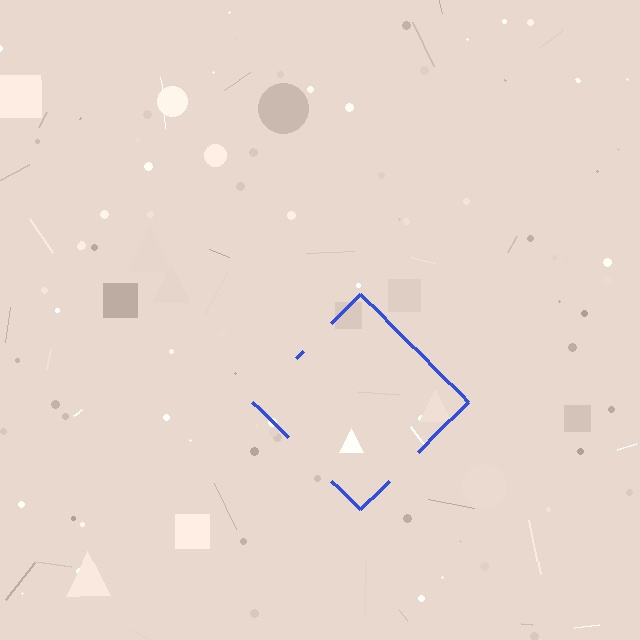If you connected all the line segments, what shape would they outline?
They would outline a diamond.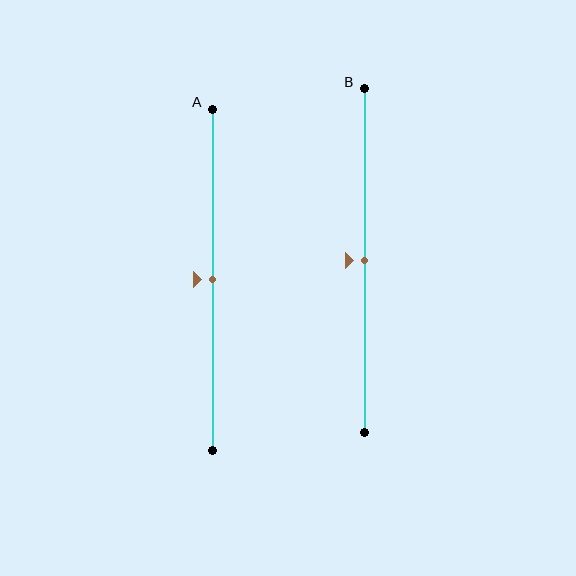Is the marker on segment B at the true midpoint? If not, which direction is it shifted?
Yes, the marker on segment B is at the true midpoint.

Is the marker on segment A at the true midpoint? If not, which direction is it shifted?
Yes, the marker on segment A is at the true midpoint.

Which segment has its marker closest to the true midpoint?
Segment A has its marker closest to the true midpoint.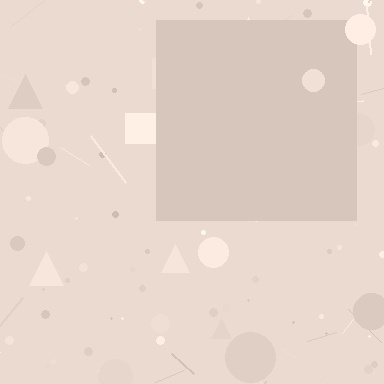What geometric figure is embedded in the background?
A square is embedded in the background.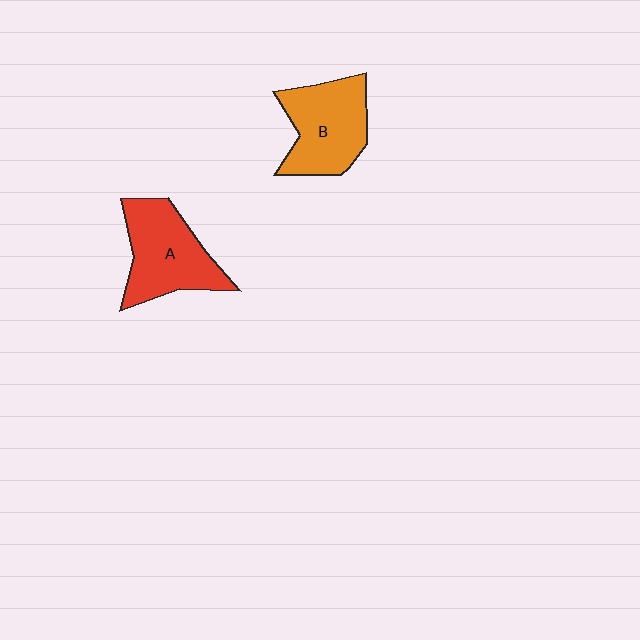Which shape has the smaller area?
Shape B (orange).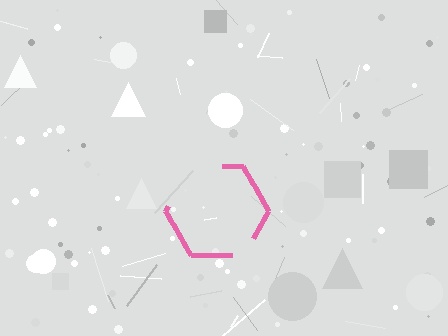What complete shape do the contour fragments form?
The contour fragments form a hexagon.